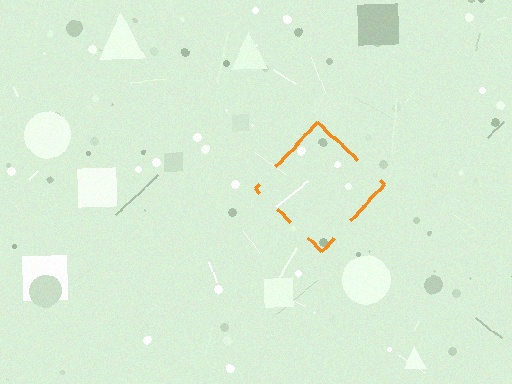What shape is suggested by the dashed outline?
The dashed outline suggests a diamond.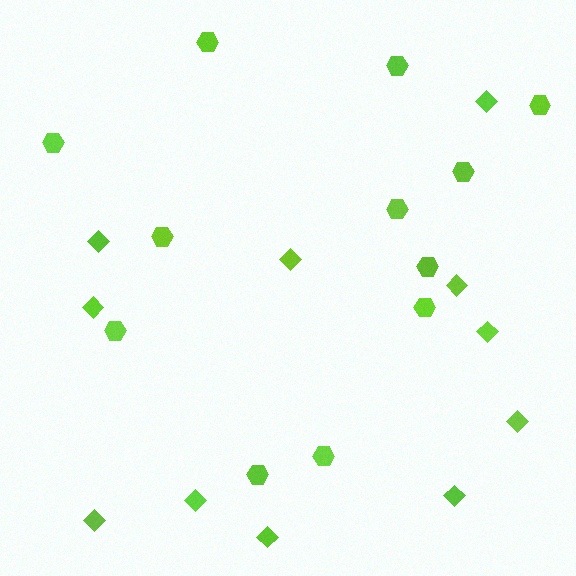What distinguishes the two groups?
There are 2 groups: one group of hexagons (12) and one group of diamonds (11).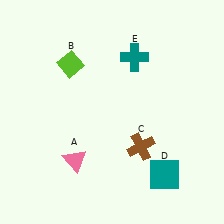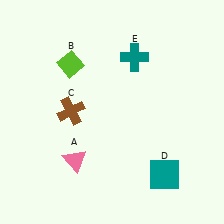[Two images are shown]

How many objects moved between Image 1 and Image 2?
1 object moved between the two images.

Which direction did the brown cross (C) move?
The brown cross (C) moved left.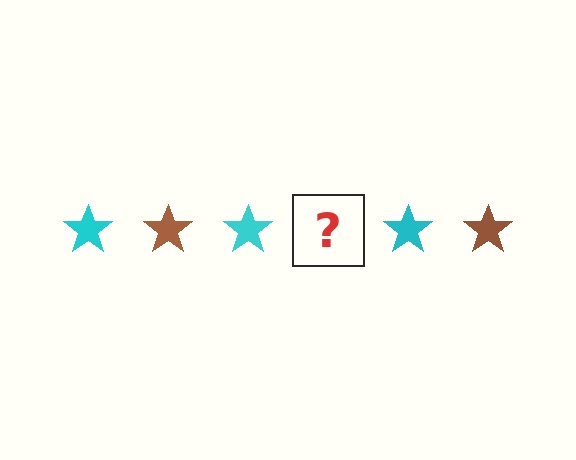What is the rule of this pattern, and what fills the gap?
The rule is that the pattern cycles through cyan, brown stars. The gap should be filled with a brown star.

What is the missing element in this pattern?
The missing element is a brown star.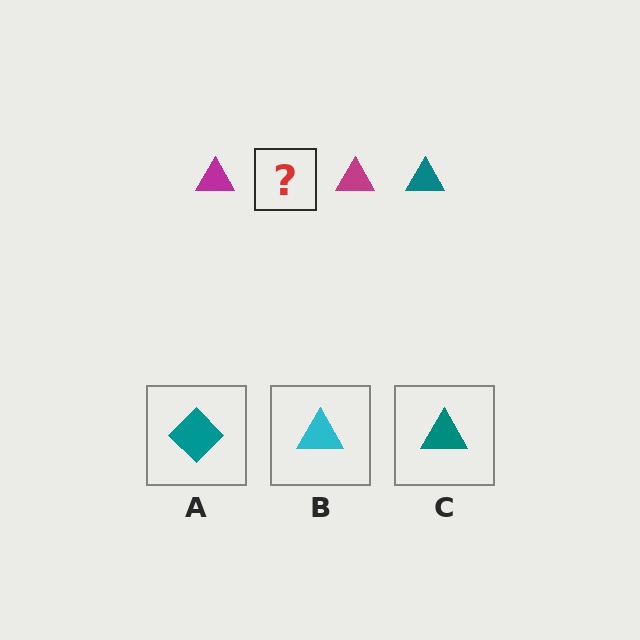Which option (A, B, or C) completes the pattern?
C.